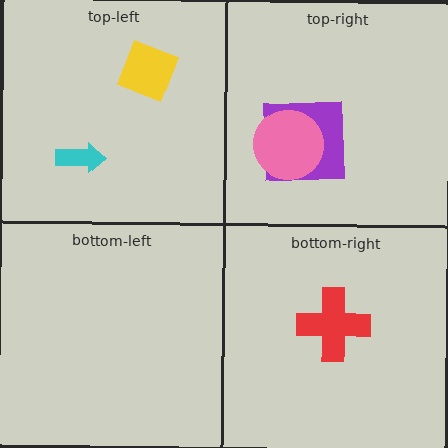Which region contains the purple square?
The top-right region.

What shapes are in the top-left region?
The cyan arrow, the yellow diamond.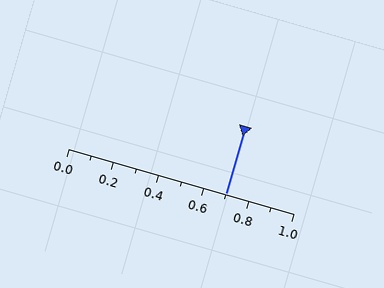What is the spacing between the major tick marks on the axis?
The major ticks are spaced 0.2 apart.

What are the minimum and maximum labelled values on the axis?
The axis runs from 0.0 to 1.0.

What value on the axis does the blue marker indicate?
The marker indicates approximately 0.7.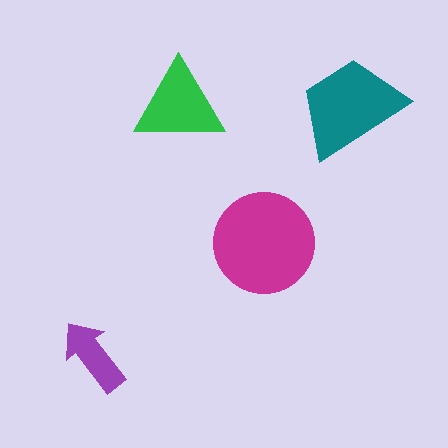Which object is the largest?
The magenta circle.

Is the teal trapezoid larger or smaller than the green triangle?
Larger.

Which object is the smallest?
The purple arrow.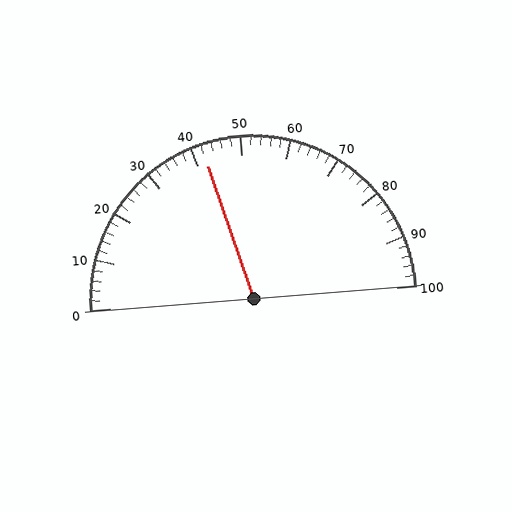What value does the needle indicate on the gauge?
The needle indicates approximately 42.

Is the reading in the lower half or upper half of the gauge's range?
The reading is in the lower half of the range (0 to 100).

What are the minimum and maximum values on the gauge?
The gauge ranges from 0 to 100.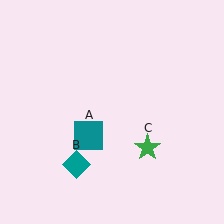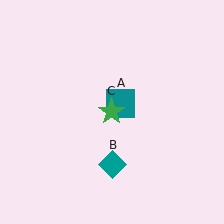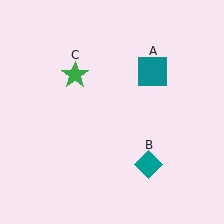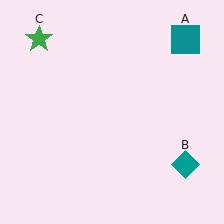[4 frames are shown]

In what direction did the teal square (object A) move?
The teal square (object A) moved up and to the right.